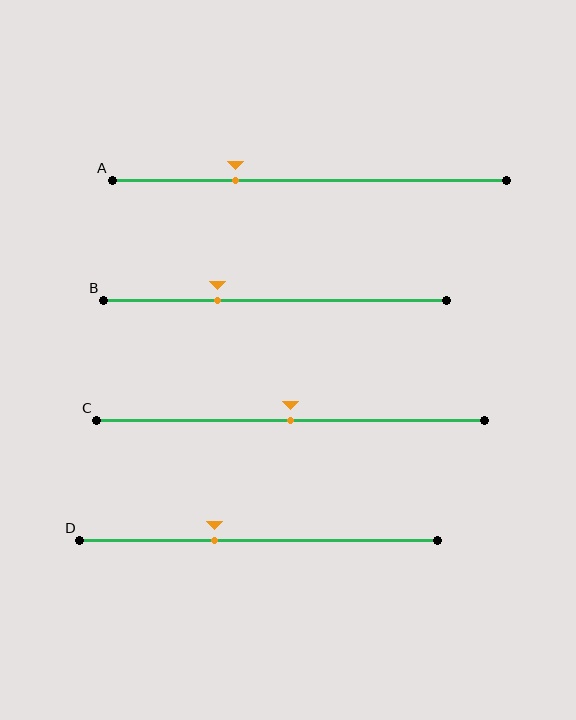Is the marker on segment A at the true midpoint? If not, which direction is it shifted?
No, the marker on segment A is shifted to the left by about 19% of the segment length.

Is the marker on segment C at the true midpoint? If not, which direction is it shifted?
Yes, the marker on segment C is at the true midpoint.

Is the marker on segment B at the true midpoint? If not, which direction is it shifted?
No, the marker on segment B is shifted to the left by about 17% of the segment length.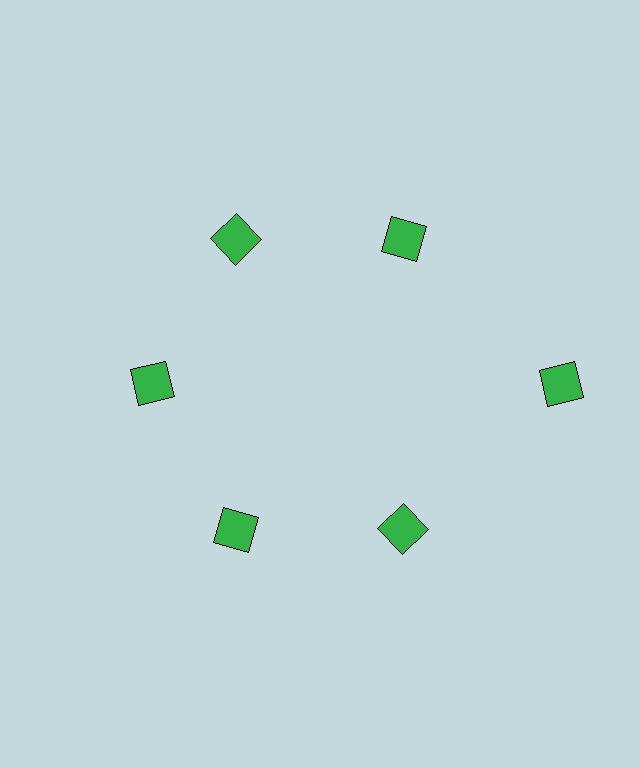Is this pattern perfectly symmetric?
No. The 6 green squares are arranged in a ring, but one element near the 3 o'clock position is pushed outward from the center, breaking the 6-fold rotational symmetry.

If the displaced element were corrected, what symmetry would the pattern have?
It would have 6-fold rotational symmetry — the pattern would map onto itself every 60 degrees.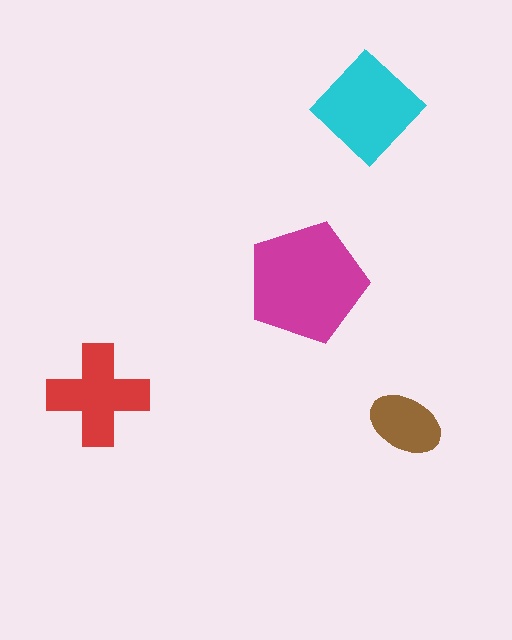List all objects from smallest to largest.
The brown ellipse, the red cross, the cyan diamond, the magenta pentagon.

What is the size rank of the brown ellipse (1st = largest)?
4th.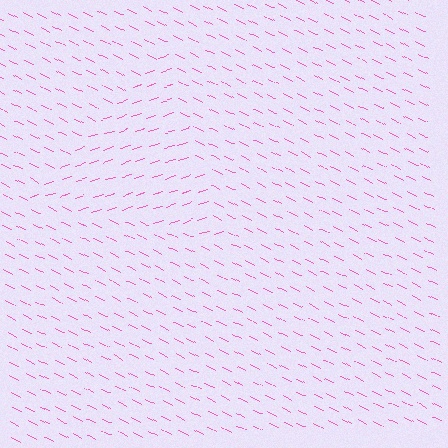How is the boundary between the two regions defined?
The boundary is defined purely by a change in line orientation (approximately 45 degrees difference). All lines are the same color and thickness.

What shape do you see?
I see a triangle.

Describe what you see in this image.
The image is filled with small pink line segments. A triangle region in the image has lines oriented differently from the surrounding lines, creating a visible texture boundary.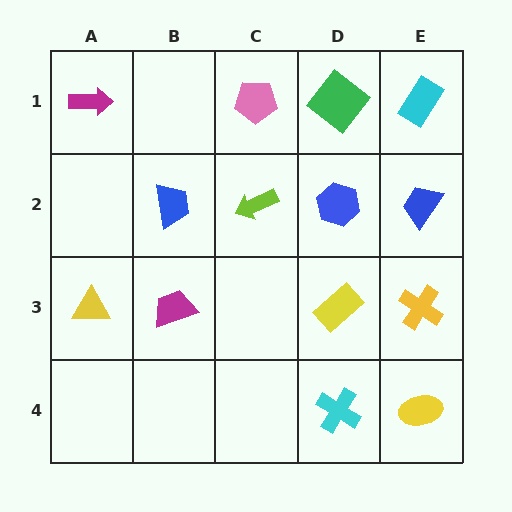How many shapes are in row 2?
4 shapes.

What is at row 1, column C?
A pink pentagon.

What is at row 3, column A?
A yellow triangle.